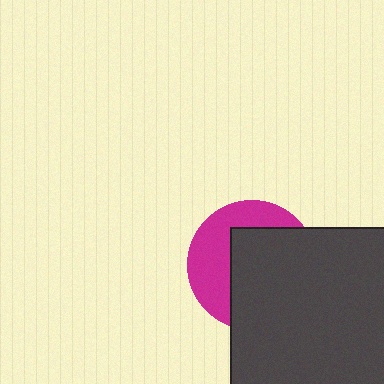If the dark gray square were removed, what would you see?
You would see the complete magenta circle.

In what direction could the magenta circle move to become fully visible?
The magenta circle could move left. That would shift it out from behind the dark gray square entirely.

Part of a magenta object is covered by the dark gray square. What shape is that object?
It is a circle.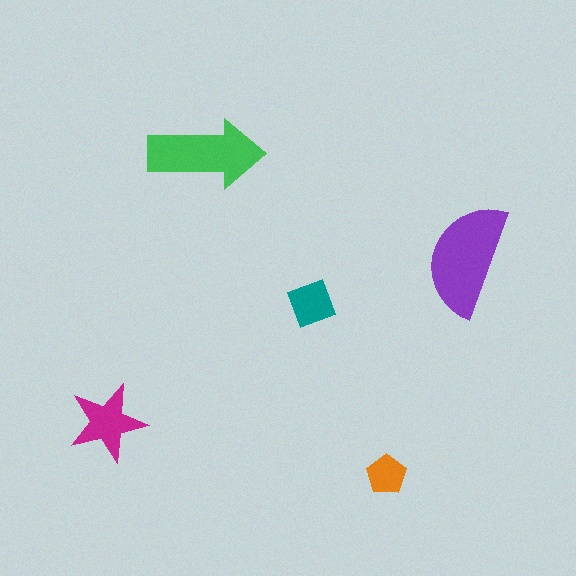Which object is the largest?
The purple semicircle.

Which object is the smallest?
The orange pentagon.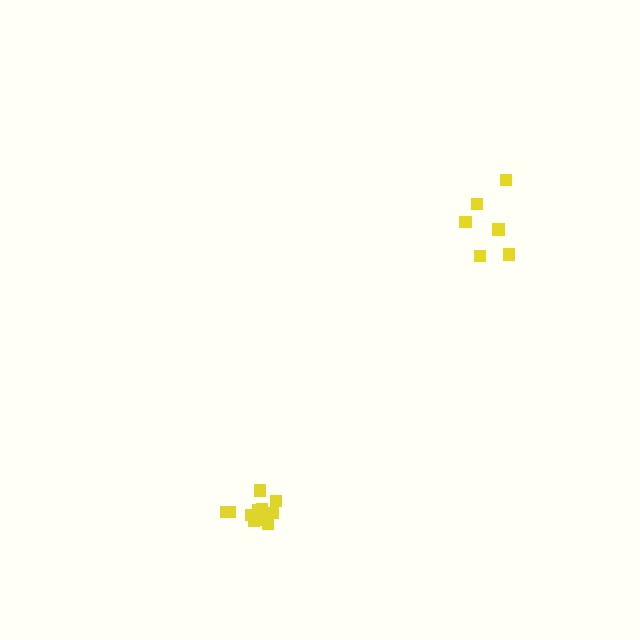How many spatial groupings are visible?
There are 2 spatial groupings.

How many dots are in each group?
Group 1: 11 dots, Group 2: 6 dots (17 total).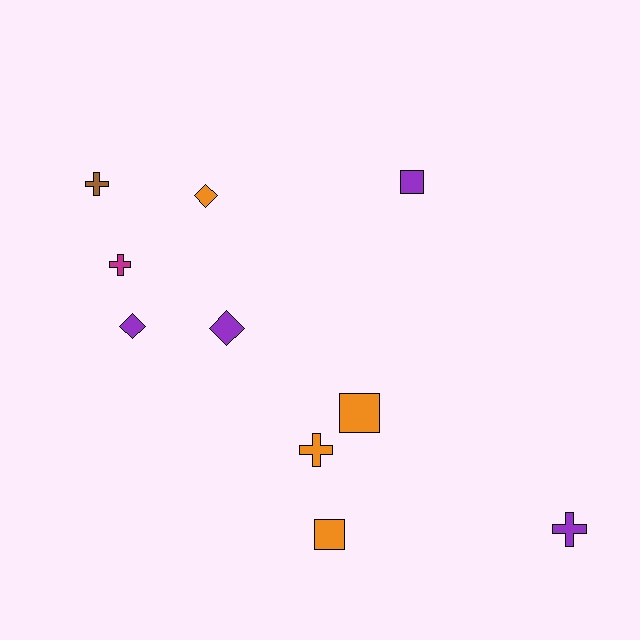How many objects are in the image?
There are 10 objects.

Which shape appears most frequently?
Cross, with 4 objects.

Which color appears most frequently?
Orange, with 4 objects.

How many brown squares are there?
There are no brown squares.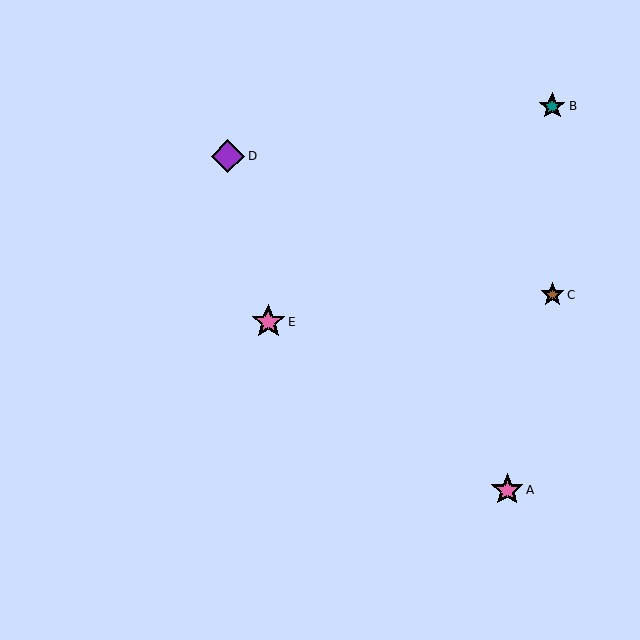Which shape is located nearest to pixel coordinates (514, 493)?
The pink star (labeled A) at (507, 490) is nearest to that location.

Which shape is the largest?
The pink star (labeled E) is the largest.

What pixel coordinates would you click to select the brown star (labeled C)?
Click at (552, 295) to select the brown star C.